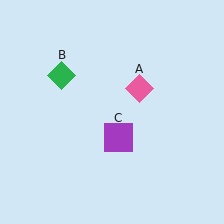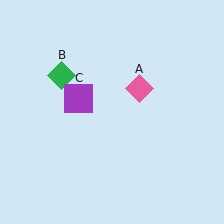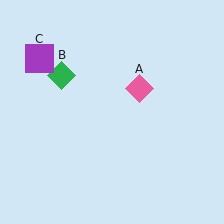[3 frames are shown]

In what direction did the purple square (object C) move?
The purple square (object C) moved up and to the left.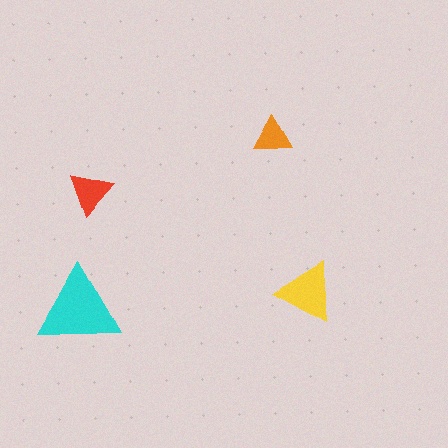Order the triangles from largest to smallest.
the cyan one, the yellow one, the red one, the orange one.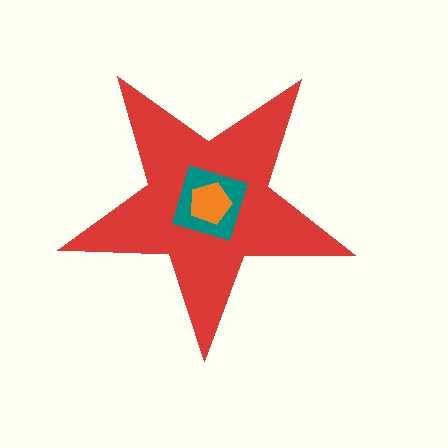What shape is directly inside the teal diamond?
The orange pentagon.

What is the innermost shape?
The orange pentagon.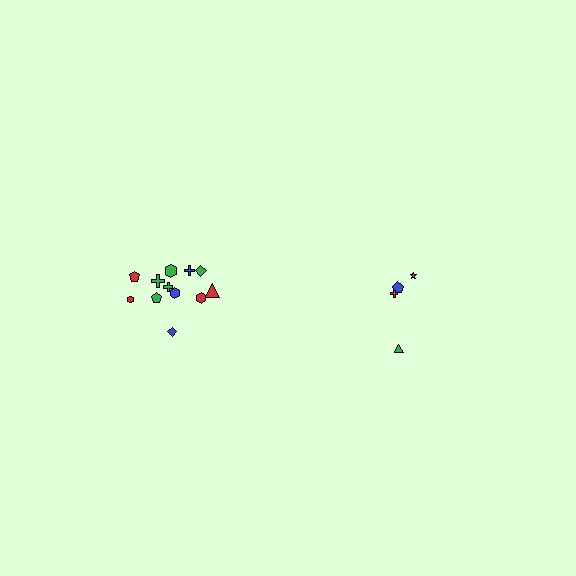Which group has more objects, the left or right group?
The left group.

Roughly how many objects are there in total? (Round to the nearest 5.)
Roughly 15 objects in total.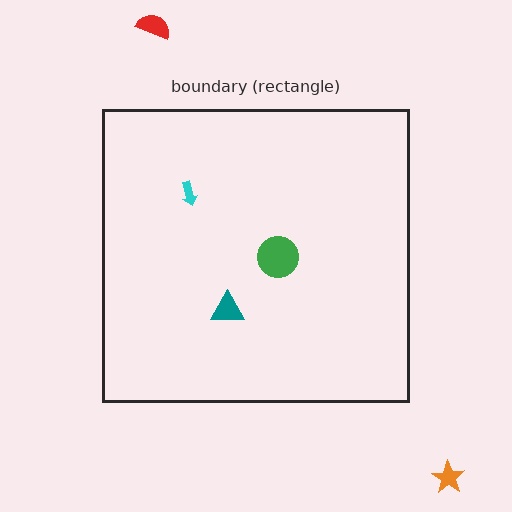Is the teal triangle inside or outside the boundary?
Inside.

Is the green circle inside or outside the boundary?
Inside.